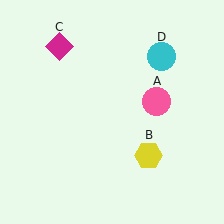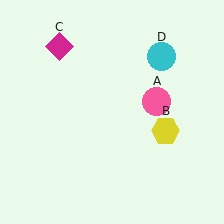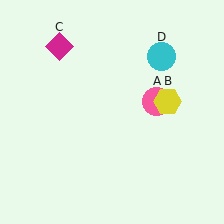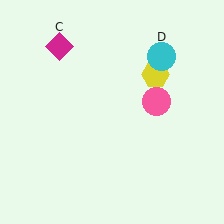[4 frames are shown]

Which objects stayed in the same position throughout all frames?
Pink circle (object A) and magenta diamond (object C) and cyan circle (object D) remained stationary.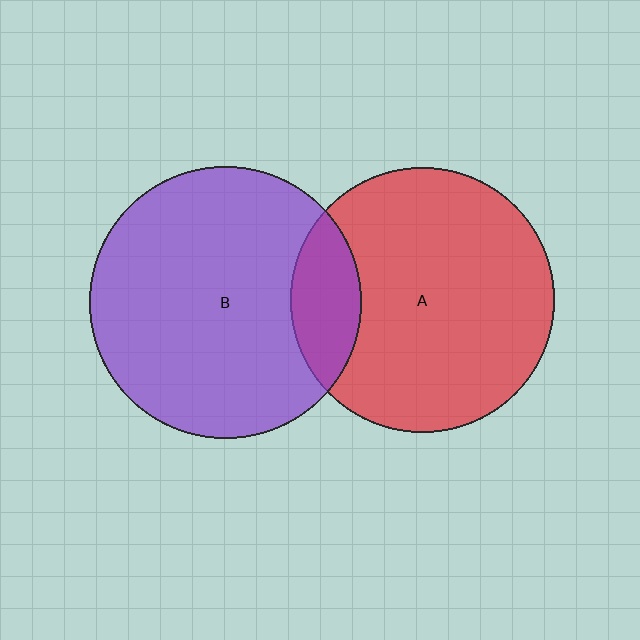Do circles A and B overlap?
Yes.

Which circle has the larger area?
Circle B (purple).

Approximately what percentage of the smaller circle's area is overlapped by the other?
Approximately 15%.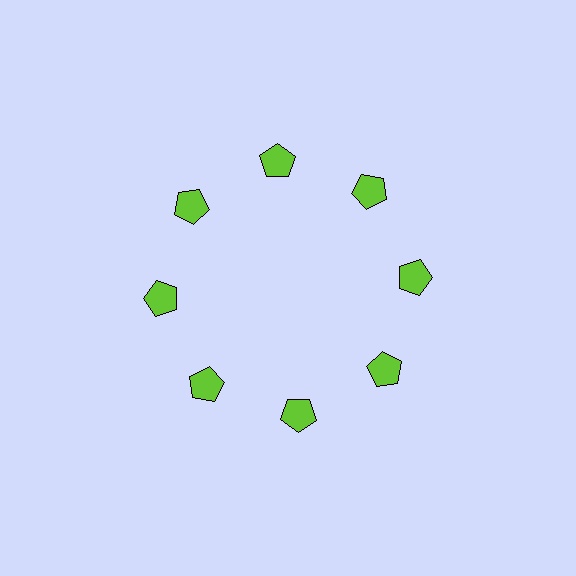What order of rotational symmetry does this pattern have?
This pattern has 8-fold rotational symmetry.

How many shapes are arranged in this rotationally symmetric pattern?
There are 8 shapes, arranged in 8 groups of 1.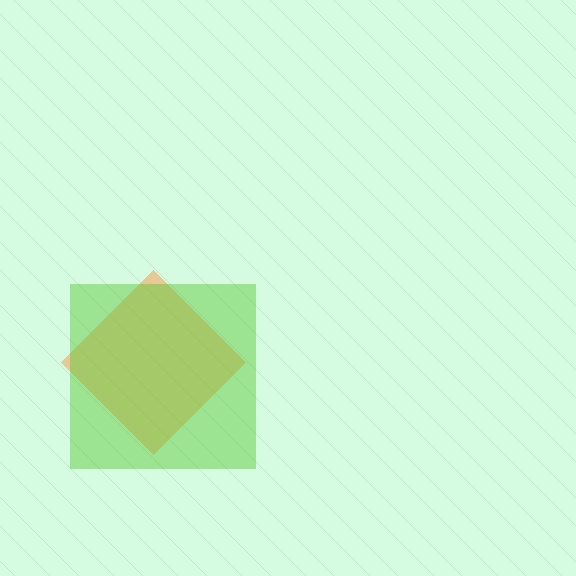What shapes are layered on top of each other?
The layered shapes are: an orange diamond, a lime square.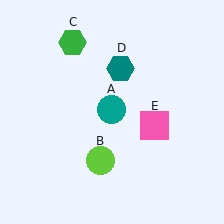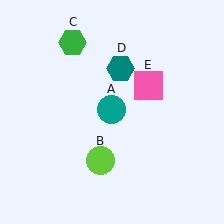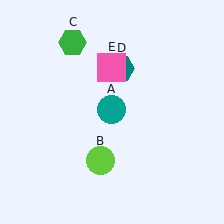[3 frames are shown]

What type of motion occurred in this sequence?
The pink square (object E) rotated counterclockwise around the center of the scene.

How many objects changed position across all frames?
1 object changed position: pink square (object E).